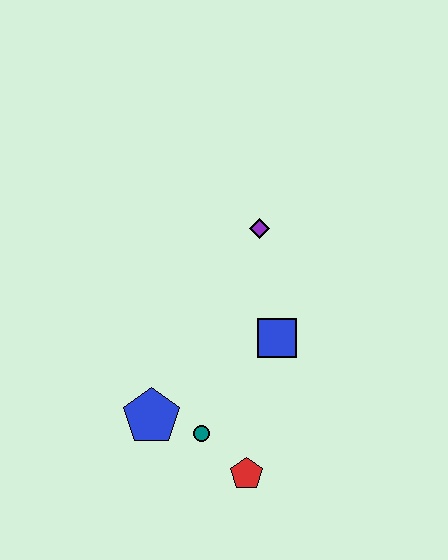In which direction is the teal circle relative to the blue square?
The teal circle is below the blue square.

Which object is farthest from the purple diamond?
The red pentagon is farthest from the purple diamond.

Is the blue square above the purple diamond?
No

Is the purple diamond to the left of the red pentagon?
No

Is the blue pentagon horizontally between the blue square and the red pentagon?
No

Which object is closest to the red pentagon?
The teal circle is closest to the red pentagon.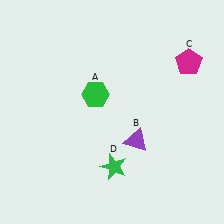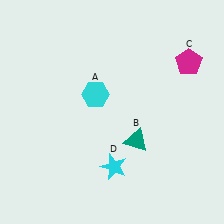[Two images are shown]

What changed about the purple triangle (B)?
In Image 1, B is purple. In Image 2, it changed to teal.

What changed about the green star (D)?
In Image 1, D is green. In Image 2, it changed to cyan.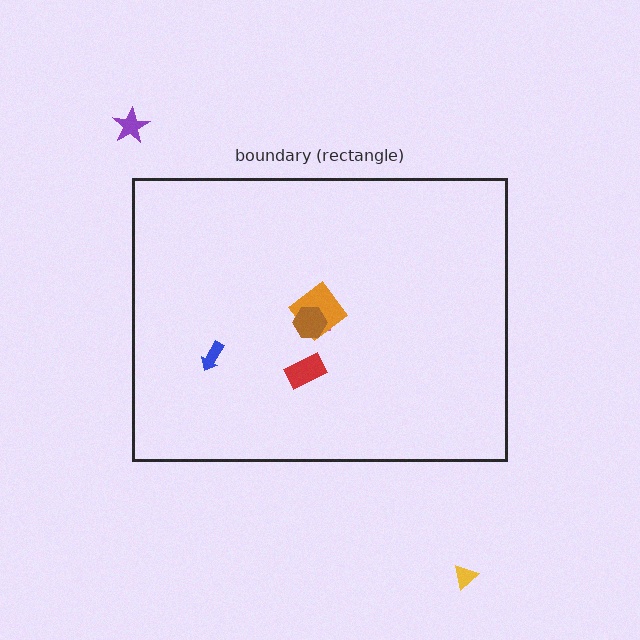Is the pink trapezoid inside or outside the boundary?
Inside.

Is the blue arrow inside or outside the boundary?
Inside.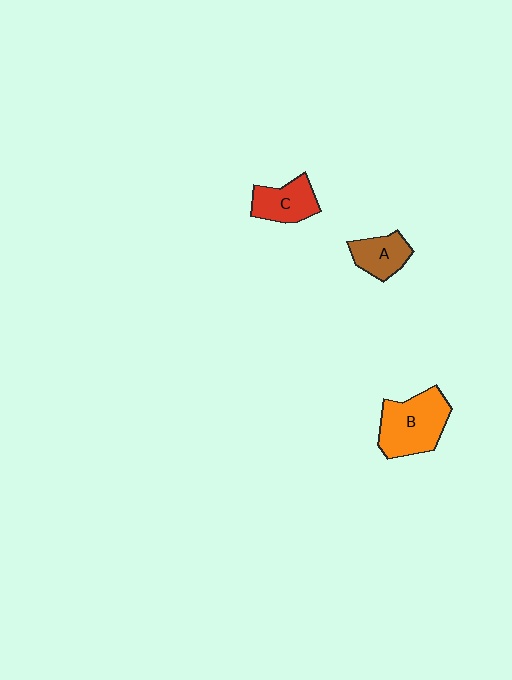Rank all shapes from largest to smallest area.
From largest to smallest: B (orange), C (red), A (brown).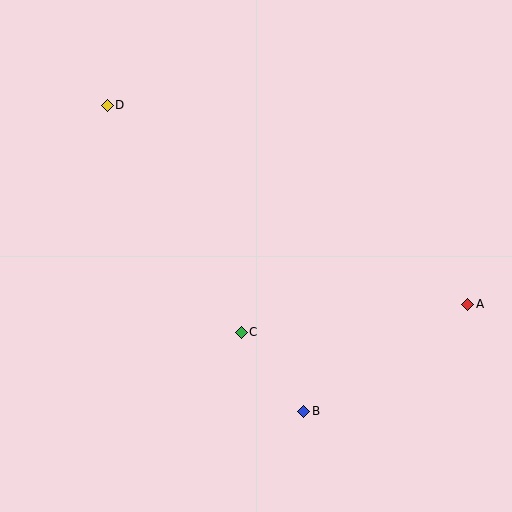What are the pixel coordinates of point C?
Point C is at (241, 332).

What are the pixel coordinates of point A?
Point A is at (468, 304).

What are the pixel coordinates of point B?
Point B is at (304, 411).